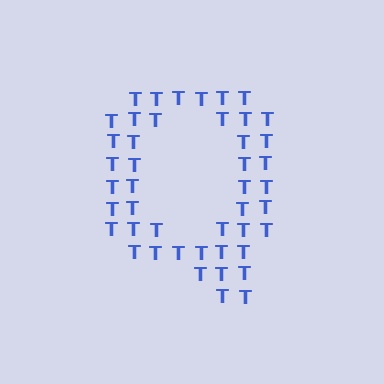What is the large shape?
The large shape is the letter Q.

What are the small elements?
The small elements are letter T's.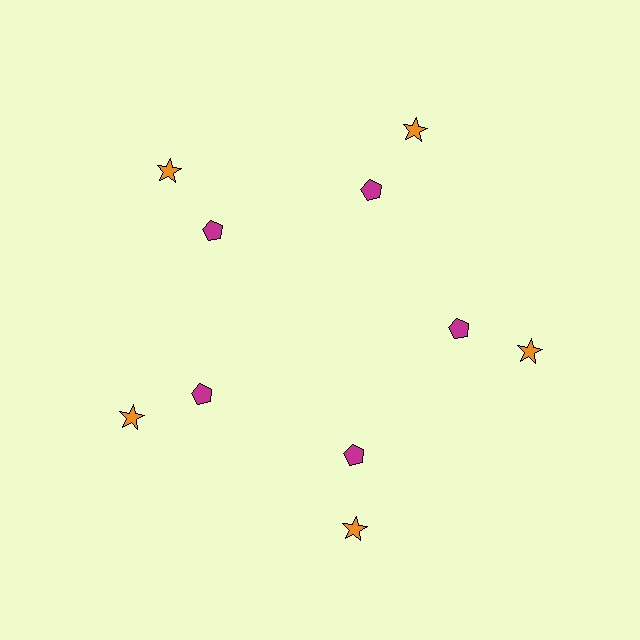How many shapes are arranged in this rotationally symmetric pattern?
There are 10 shapes, arranged in 5 groups of 2.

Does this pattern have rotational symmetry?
Yes, this pattern has 5-fold rotational symmetry. It looks the same after rotating 72 degrees around the center.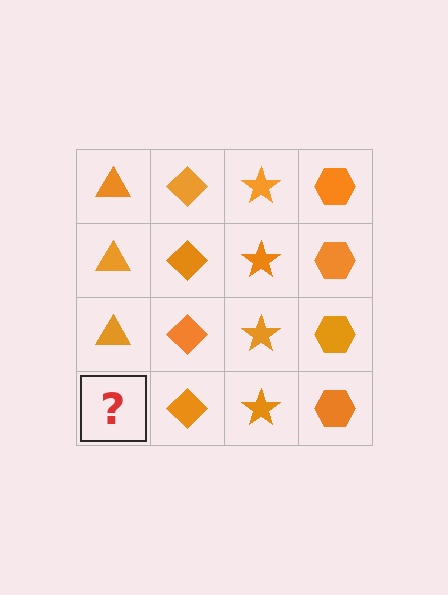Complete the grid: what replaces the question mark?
The question mark should be replaced with an orange triangle.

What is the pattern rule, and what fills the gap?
The rule is that each column has a consistent shape. The gap should be filled with an orange triangle.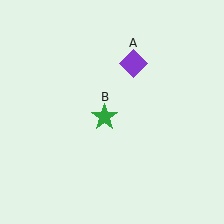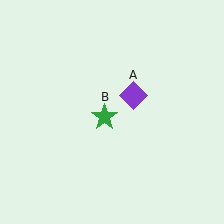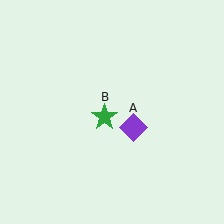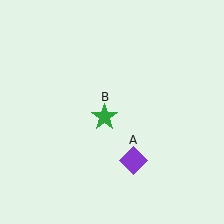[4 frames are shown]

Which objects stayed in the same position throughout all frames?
Green star (object B) remained stationary.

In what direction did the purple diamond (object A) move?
The purple diamond (object A) moved down.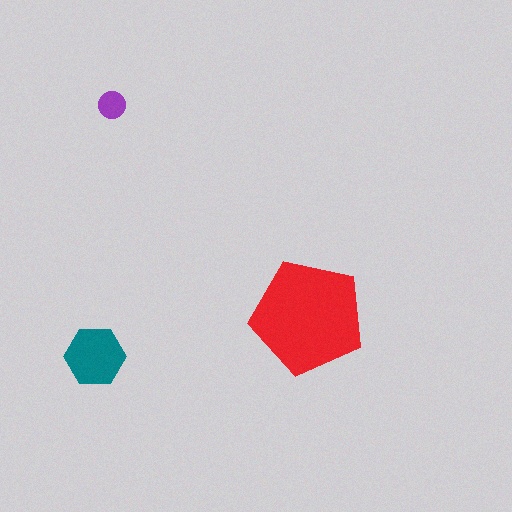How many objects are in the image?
There are 3 objects in the image.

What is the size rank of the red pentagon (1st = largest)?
1st.